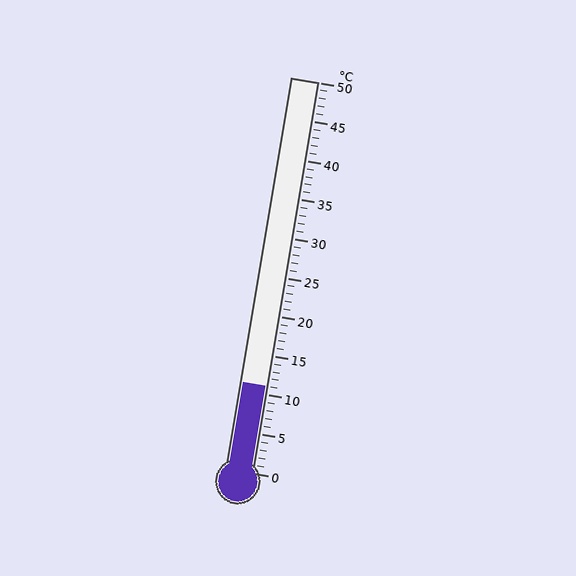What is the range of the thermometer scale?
The thermometer scale ranges from 0°C to 50°C.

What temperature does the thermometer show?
The thermometer shows approximately 11°C.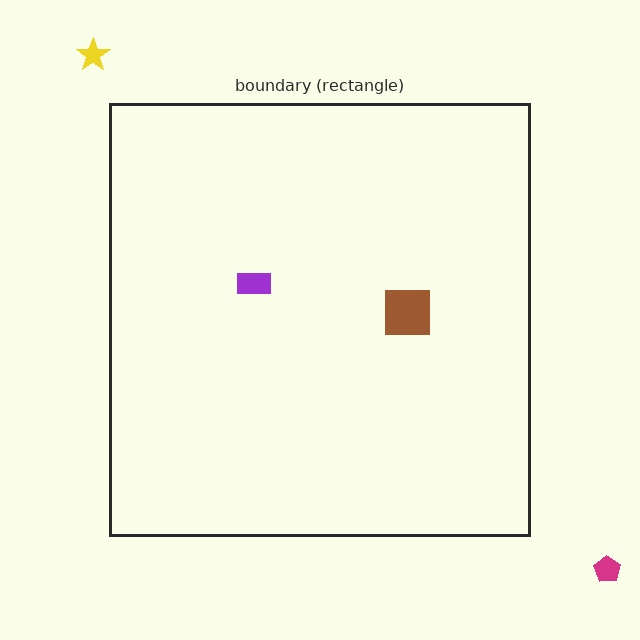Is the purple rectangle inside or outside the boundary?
Inside.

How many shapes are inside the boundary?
2 inside, 2 outside.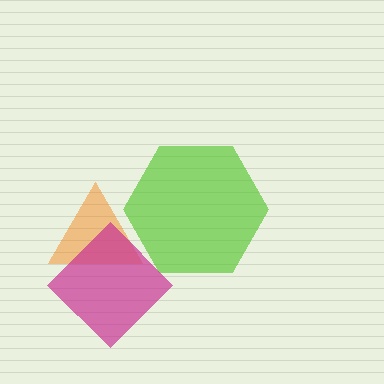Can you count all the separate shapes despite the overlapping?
Yes, there are 3 separate shapes.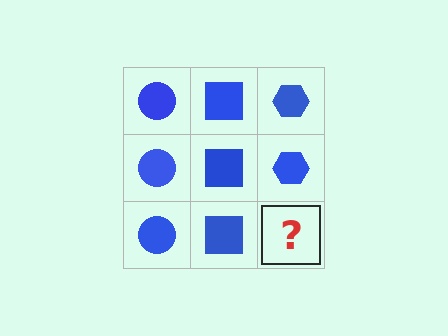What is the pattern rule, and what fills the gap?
The rule is that each column has a consistent shape. The gap should be filled with a blue hexagon.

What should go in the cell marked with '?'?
The missing cell should contain a blue hexagon.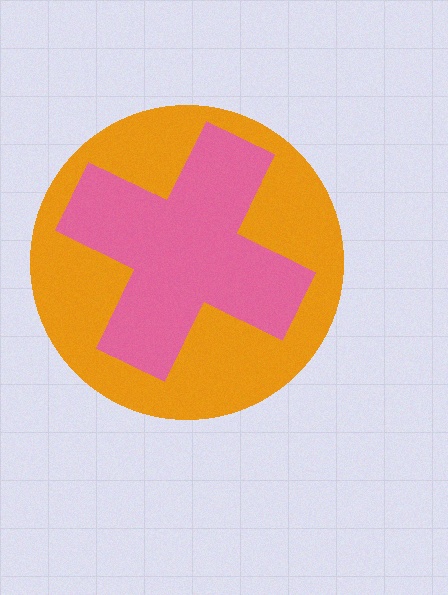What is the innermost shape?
The pink cross.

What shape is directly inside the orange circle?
The pink cross.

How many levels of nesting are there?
2.